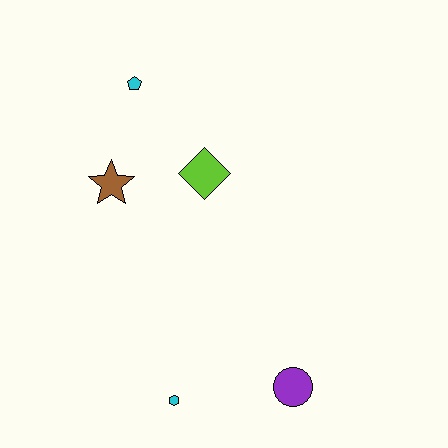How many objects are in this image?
There are 5 objects.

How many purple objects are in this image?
There is 1 purple object.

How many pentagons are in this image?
There is 1 pentagon.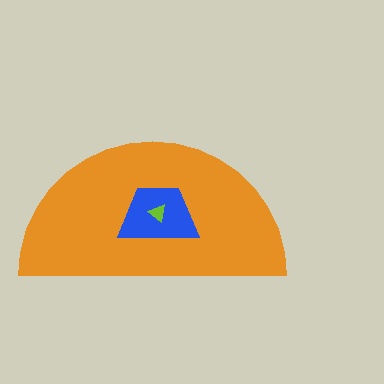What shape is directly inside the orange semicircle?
The blue trapezoid.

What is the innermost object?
The lime triangle.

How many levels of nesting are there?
3.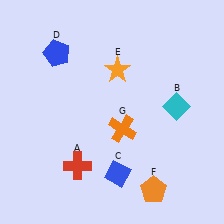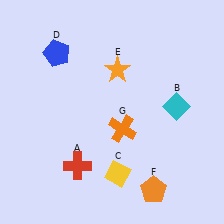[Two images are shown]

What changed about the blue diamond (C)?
In Image 1, C is blue. In Image 2, it changed to yellow.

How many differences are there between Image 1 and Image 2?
There is 1 difference between the two images.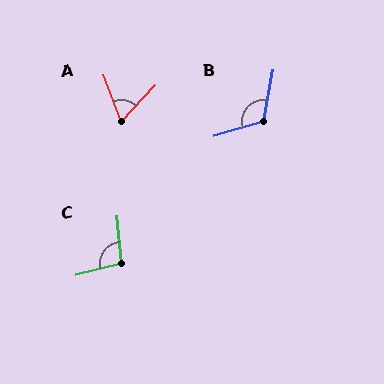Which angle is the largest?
B, at approximately 117 degrees.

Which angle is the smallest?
A, at approximately 63 degrees.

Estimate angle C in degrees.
Approximately 98 degrees.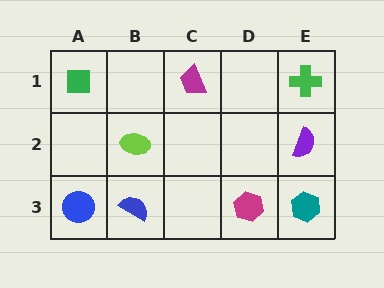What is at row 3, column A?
A blue circle.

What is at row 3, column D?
A magenta hexagon.